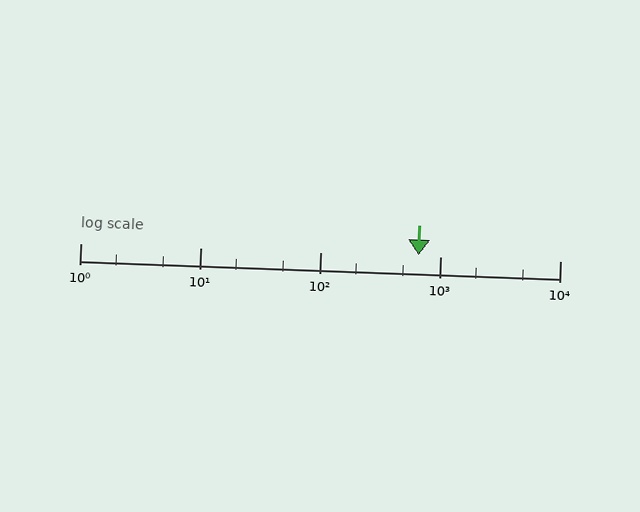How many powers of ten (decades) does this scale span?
The scale spans 4 decades, from 1 to 10000.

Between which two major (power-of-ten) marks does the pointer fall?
The pointer is between 100 and 1000.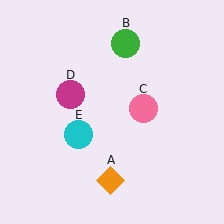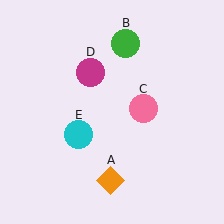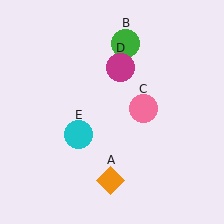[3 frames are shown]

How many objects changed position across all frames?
1 object changed position: magenta circle (object D).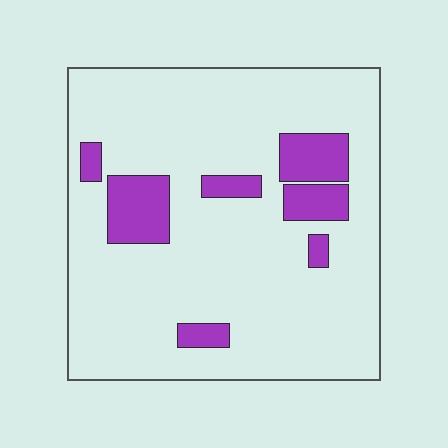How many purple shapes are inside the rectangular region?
7.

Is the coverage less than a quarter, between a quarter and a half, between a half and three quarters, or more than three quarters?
Less than a quarter.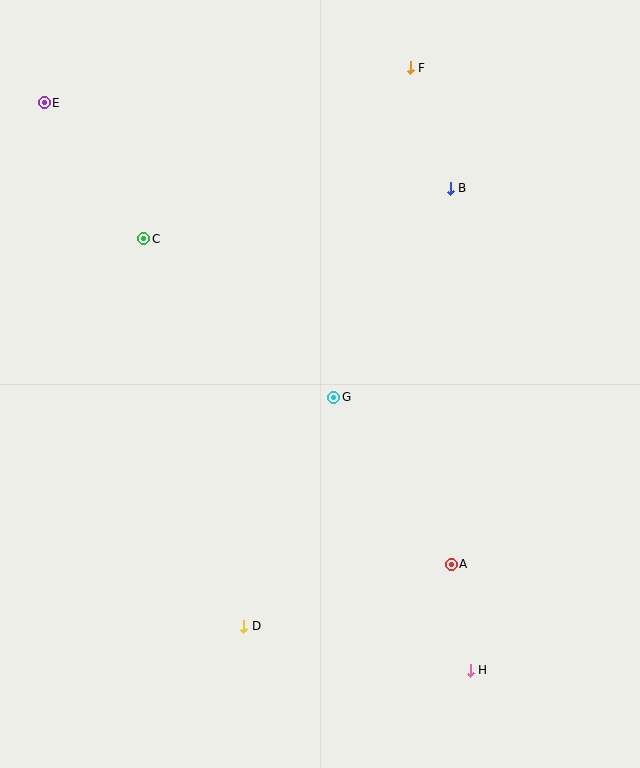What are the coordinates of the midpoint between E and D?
The midpoint between E and D is at (144, 365).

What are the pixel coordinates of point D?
Point D is at (244, 626).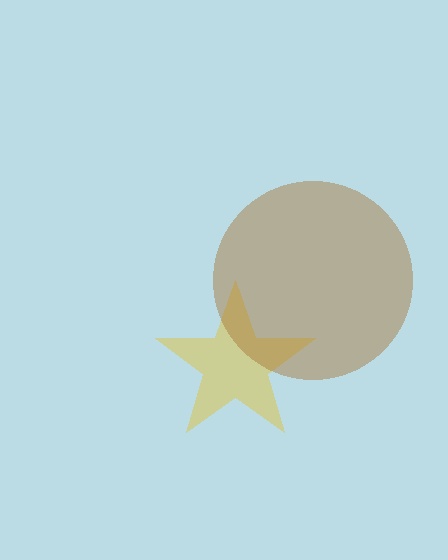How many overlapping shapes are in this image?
There are 2 overlapping shapes in the image.